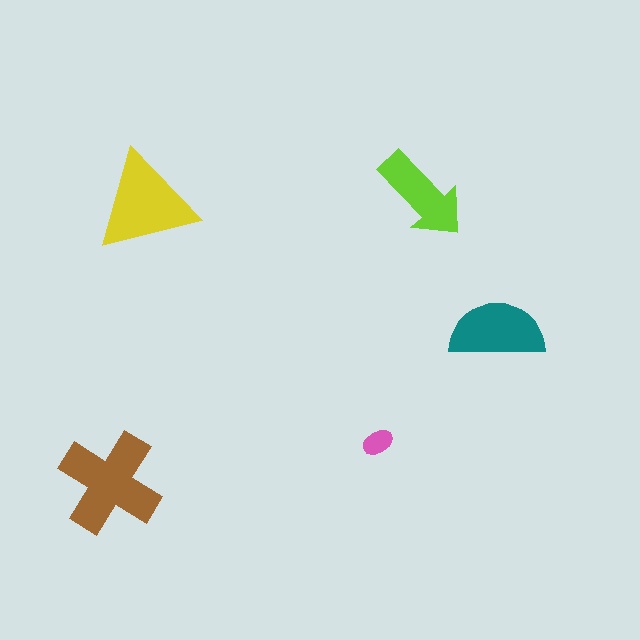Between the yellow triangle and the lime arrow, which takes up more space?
The yellow triangle.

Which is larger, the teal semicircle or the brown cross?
The brown cross.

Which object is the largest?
The brown cross.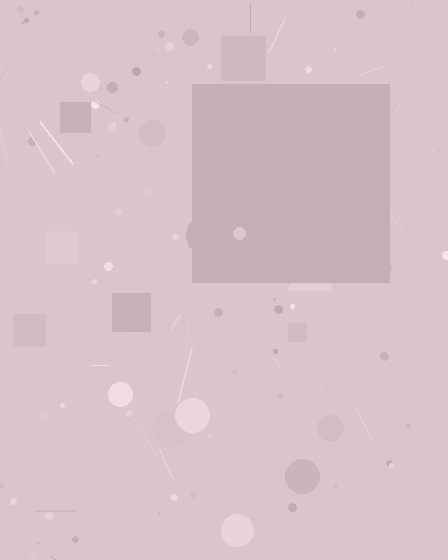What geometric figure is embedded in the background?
A square is embedded in the background.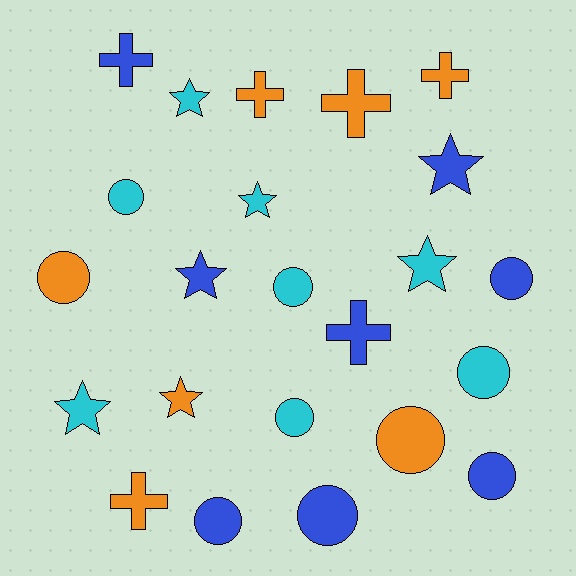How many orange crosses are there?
There are 4 orange crosses.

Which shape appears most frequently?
Circle, with 10 objects.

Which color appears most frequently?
Cyan, with 8 objects.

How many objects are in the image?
There are 23 objects.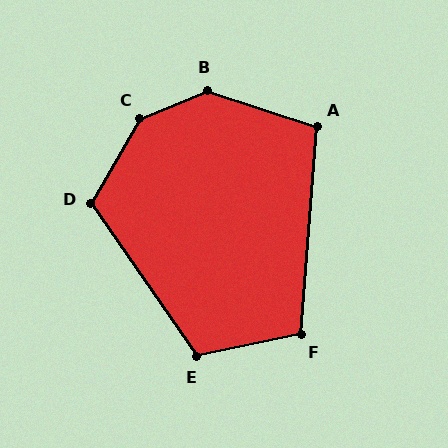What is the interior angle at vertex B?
Approximately 139 degrees (obtuse).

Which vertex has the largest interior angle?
C, at approximately 143 degrees.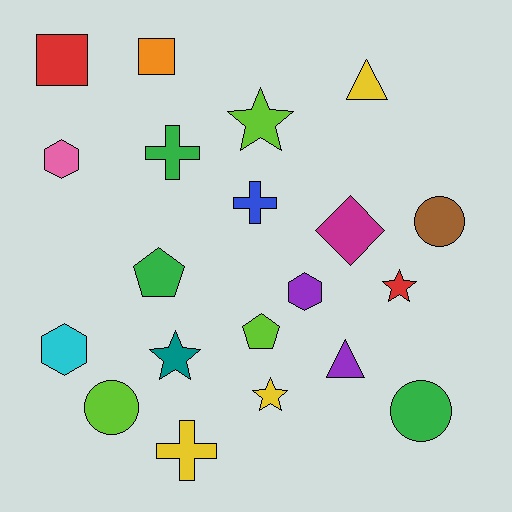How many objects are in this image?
There are 20 objects.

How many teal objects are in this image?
There is 1 teal object.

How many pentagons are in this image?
There are 2 pentagons.